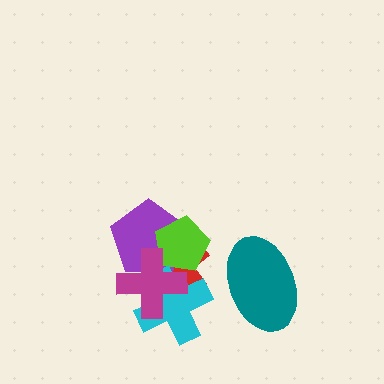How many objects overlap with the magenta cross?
4 objects overlap with the magenta cross.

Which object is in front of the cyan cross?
The magenta cross is in front of the cyan cross.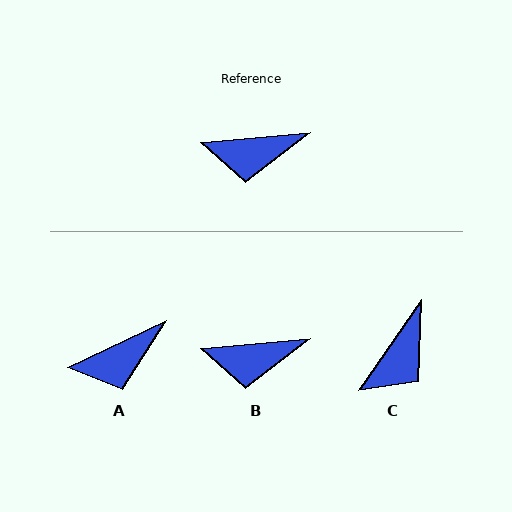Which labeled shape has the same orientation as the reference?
B.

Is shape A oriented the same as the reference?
No, it is off by about 20 degrees.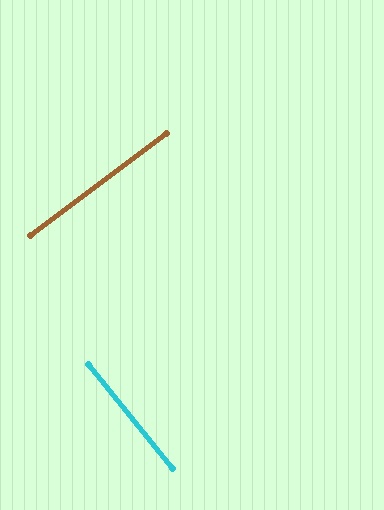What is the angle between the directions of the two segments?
Approximately 88 degrees.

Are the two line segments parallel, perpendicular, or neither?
Perpendicular — they meet at approximately 88°.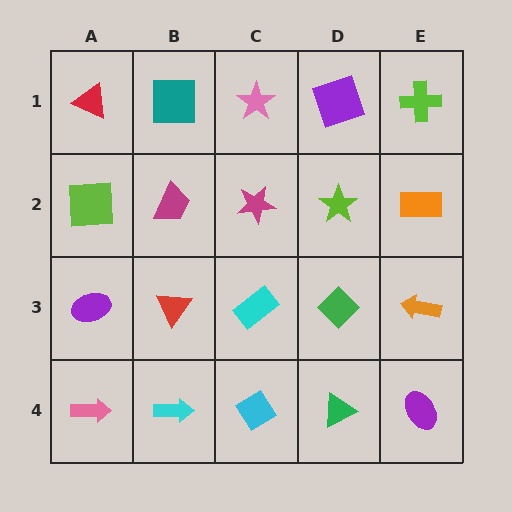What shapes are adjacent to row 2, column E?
A lime cross (row 1, column E), an orange arrow (row 3, column E), a lime star (row 2, column D).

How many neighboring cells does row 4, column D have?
3.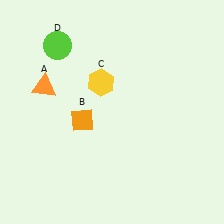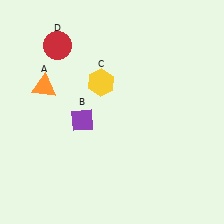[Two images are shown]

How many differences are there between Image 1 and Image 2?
There are 2 differences between the two images.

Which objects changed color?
B changed from orange to purple. D changed from lime to red.